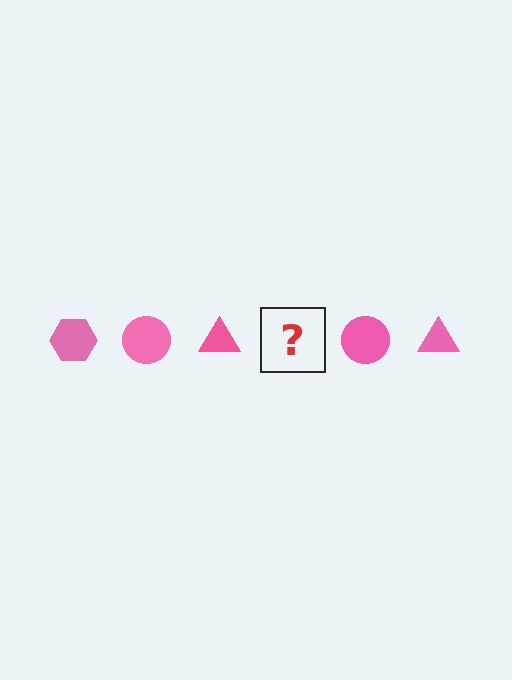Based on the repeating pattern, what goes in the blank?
The blank should be a pink hexagon.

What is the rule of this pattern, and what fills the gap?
The rule is that the pattern cycles through hexagon, circle, triangle shapes in pink. The gap should be filled with a pink hexagon.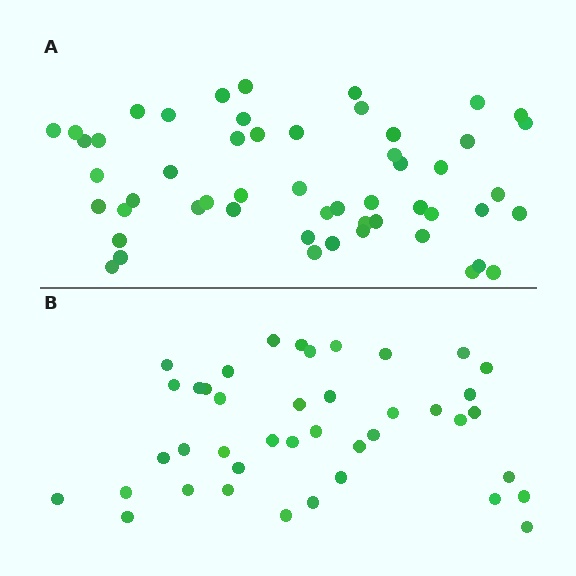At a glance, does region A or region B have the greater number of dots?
Region A (the top region) has more dots.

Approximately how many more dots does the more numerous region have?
Region A has roughly 12 or so more dots than region B.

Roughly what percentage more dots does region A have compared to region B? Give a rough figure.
About 30% more.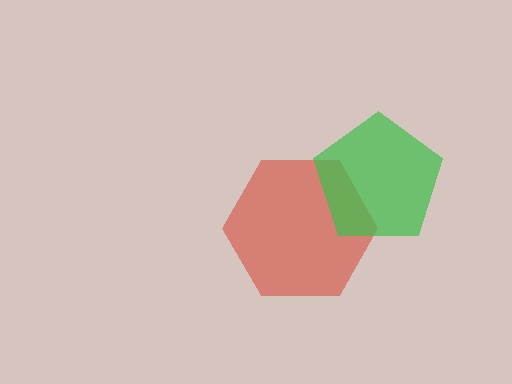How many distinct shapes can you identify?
There are 2 distinct shapes: a red hexagon, a green pentagon.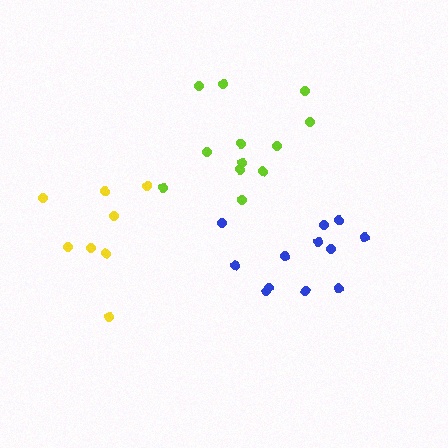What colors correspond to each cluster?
The clusters are colored: blue, lime, yellow.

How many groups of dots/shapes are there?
There are 3 groups.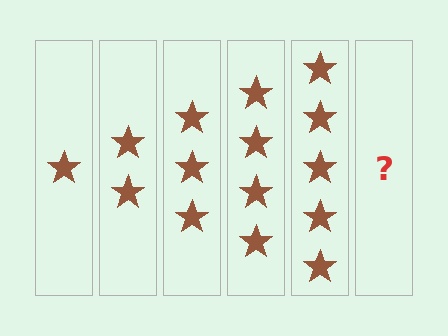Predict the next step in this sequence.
The next step is 6 stars.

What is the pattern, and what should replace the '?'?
The pattern is that each step adds one more star. The '?' should be 6 stars.